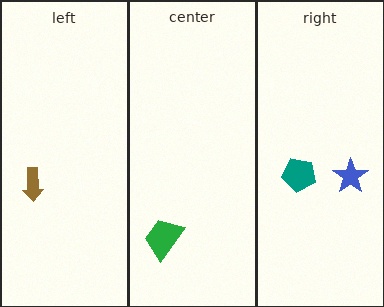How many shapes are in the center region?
1.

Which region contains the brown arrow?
The left region.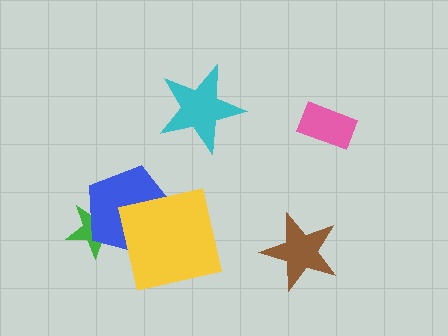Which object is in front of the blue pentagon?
The yellow square is in front of the blue pentagon.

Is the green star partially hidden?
Yes, it is partially covered by another shape.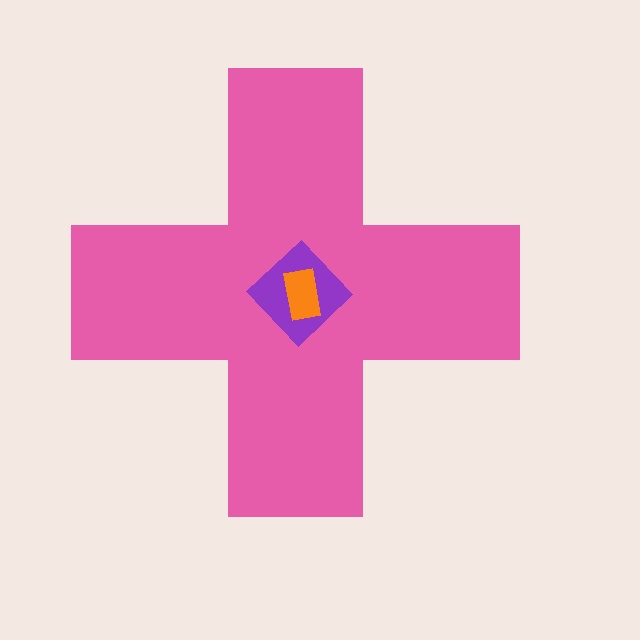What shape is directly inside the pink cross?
The purple diamond.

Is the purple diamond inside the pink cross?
Yes.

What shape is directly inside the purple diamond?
The orange rectangle.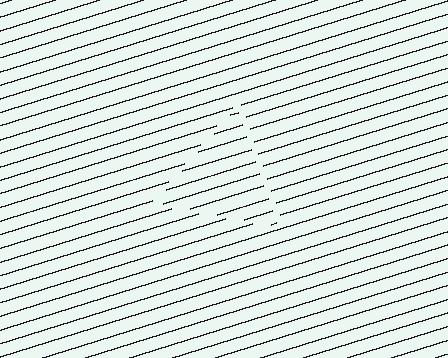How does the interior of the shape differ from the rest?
The interior of the shape contains the same grating, shifted by half a period — the contour is defined by the phase discontinuity where line-ends from the inner and outer gratings abut.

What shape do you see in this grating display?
An illusory triangle. The interior of the shape contains the same grating, shifted by half a period — the contour is defined by the phase discontinuity where line-ends from the inner and outer gratings abut.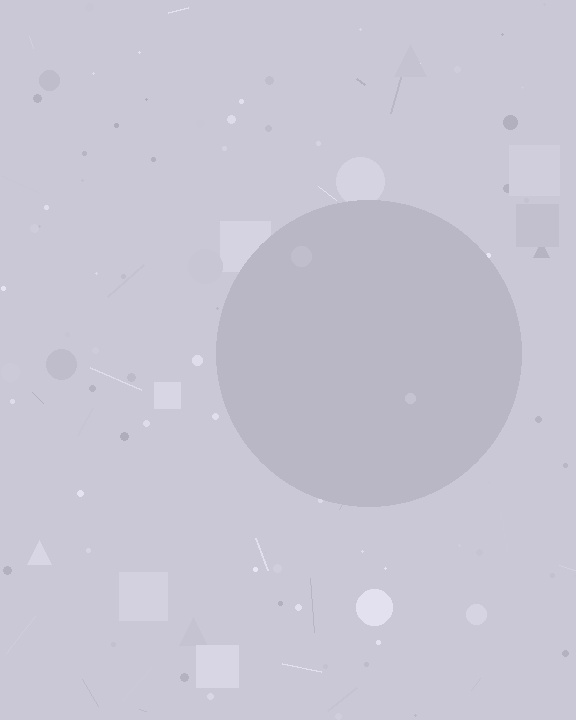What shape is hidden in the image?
A circle is hidden in the image.